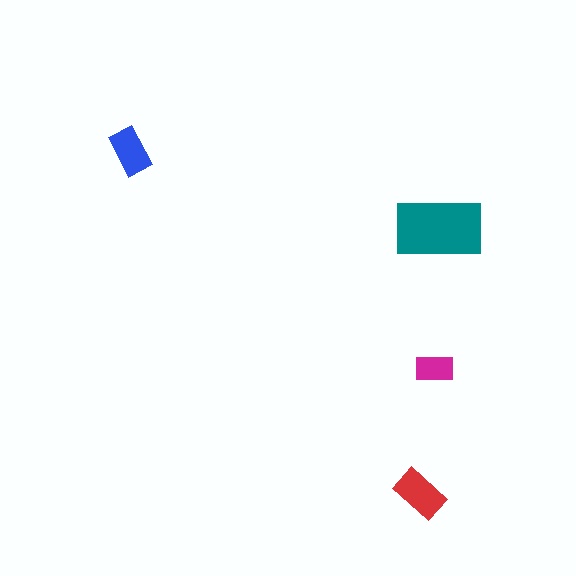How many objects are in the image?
There are 4 objects in the image.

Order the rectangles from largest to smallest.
the teal one, the red one, the blue one, the magenta one.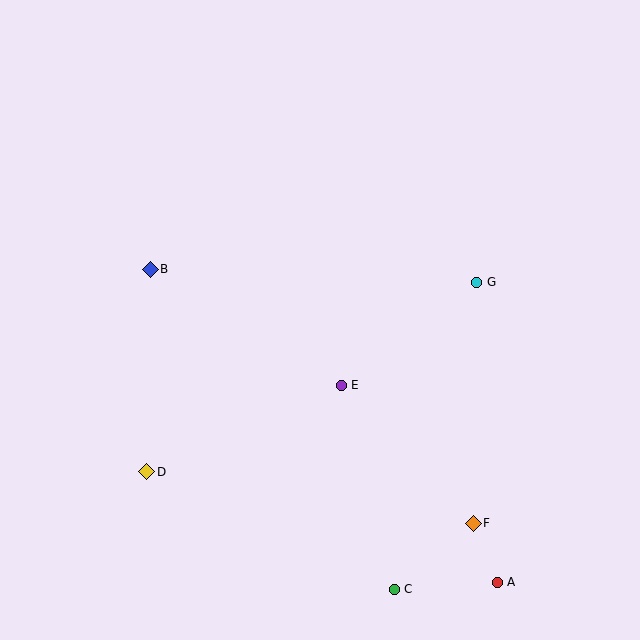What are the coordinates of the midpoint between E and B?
The midpoint between E and B is at (246, 327).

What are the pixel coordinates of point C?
Point C is at (394, 589).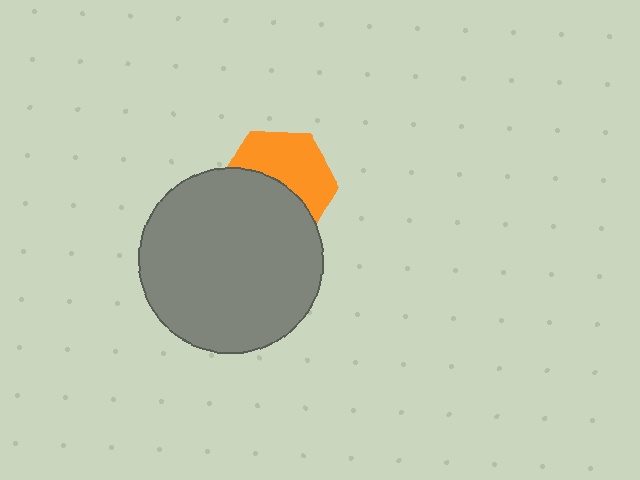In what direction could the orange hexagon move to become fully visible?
The orange hexagon could move up. That would shift it out from behind the gray circle entirely.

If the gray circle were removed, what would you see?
You would see the complete orange hexagon.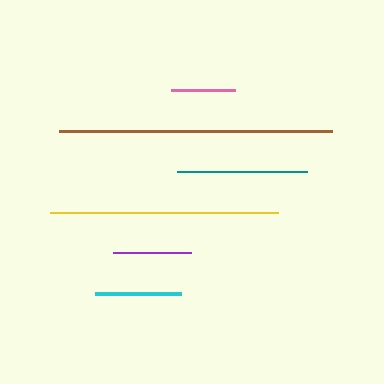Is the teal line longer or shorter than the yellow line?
The yellow line is longer than the teal line.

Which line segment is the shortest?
The pink line is the shortest at approximately 64 pixels.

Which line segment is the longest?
The brown line is the longest at approximately 273 pixels.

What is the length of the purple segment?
The purple segment is approximately 78 pixels long.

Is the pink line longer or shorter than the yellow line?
The yellow line is longer than the pink line.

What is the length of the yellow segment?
The yellow segment is approximately 229 pixels long.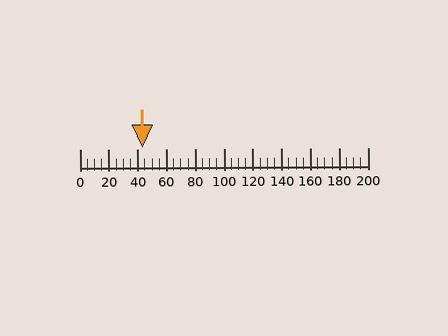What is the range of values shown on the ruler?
The ruler shows values from 0 to 200.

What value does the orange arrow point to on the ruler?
The orange arrow points to approximately 43.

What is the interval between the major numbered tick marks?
The major tick marks are spaced 20 units apart.